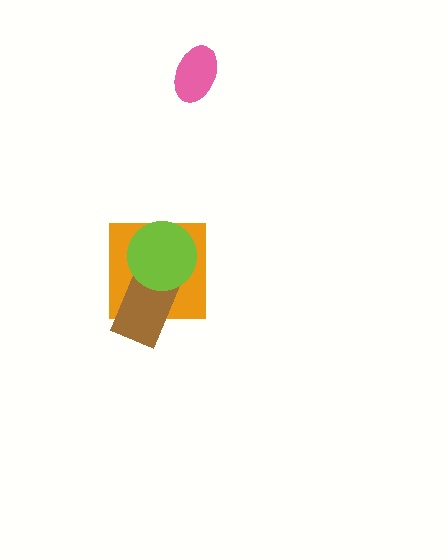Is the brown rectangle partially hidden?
Yes, it is partially covered by another shape.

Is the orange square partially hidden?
Yes, it is partially covered by another shape.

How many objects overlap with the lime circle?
2 objects overlap with the lime circle.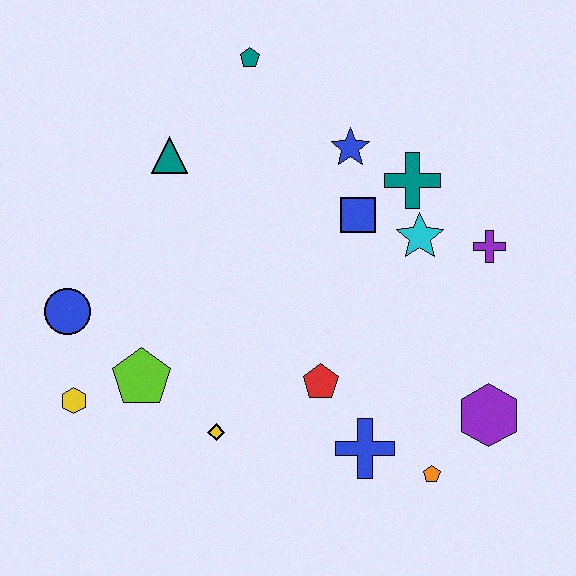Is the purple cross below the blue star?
Yes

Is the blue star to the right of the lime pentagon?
Yes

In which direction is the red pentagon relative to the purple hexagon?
The red pentagon is to the left of the purple hexagon.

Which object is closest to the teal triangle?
The teal pentagon is closest to the teal triangle.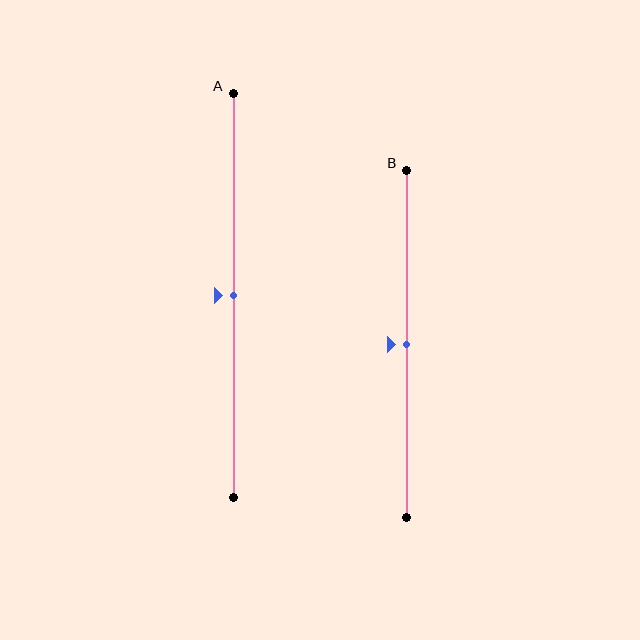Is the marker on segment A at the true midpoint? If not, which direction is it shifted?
Yes, the marker on segment A is at the true midpoint.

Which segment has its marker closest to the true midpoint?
Segment A has its marker closest to the true midpoint.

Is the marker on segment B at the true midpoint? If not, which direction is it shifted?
Yes, the marker on segment B is at the true midpoint.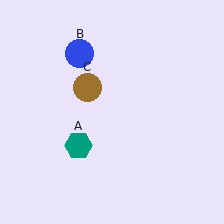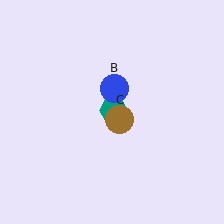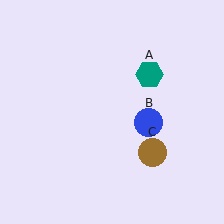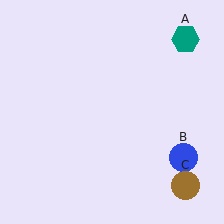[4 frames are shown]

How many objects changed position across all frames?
3 objects changed position: teal hexagon (object A), blue circle (object B), brown circle (object C).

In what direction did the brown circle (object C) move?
The brown circle (object C) moved down and to the right.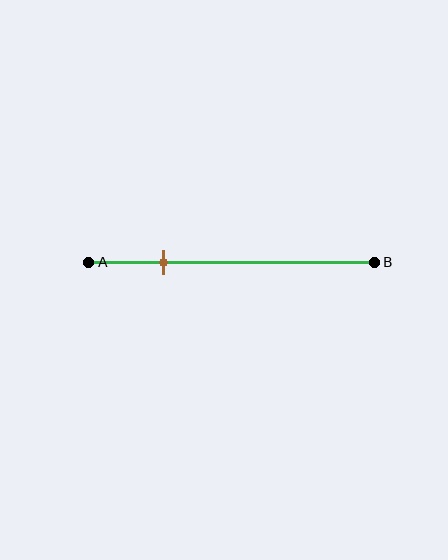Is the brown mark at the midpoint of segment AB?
No, the mark is at about 25% from A, not at the 50% midpoint.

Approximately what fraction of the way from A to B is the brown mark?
The brown mark is approximately 25% of the way from A to B.